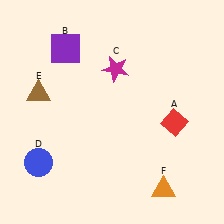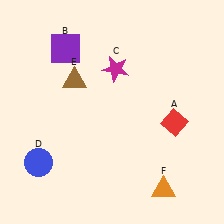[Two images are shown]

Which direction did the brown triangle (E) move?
The brown triangle (E) moved right.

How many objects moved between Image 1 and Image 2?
1 object moved between the two images.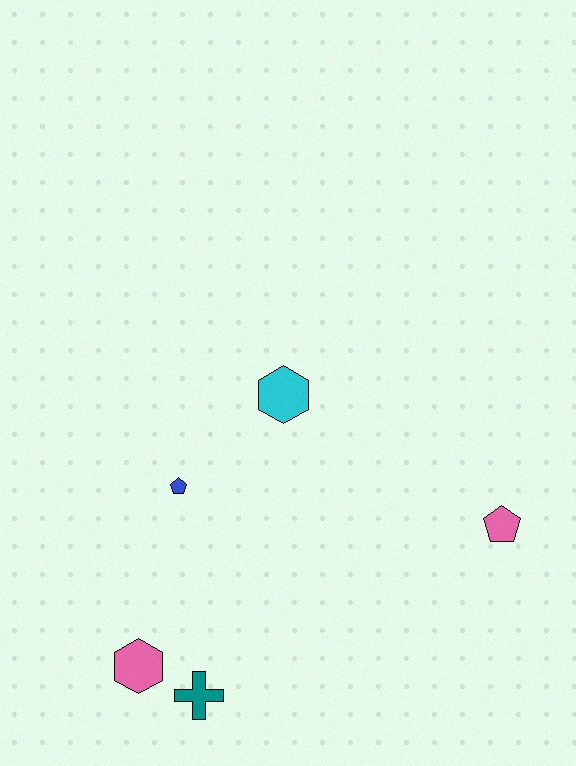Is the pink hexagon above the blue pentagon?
No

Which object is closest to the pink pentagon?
The cyan hexagon is closest to the pink pentagon.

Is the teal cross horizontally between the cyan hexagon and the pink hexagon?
Yes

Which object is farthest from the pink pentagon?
The pink hexagon is farthest from the pink pentagon.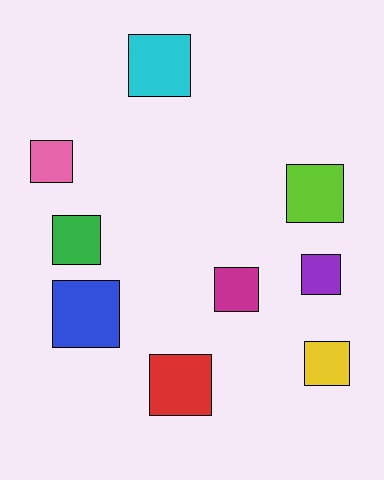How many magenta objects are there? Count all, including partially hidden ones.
There is 1 magenta object.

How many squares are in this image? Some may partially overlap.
There are 9 squares.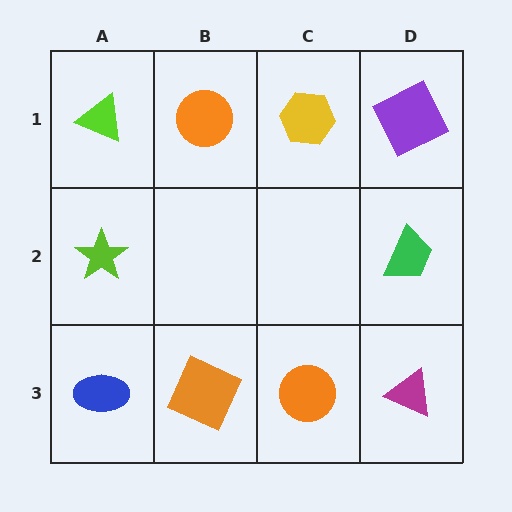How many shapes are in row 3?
4 shapes.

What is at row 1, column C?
A yellow hexagon.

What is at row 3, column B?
An orange square.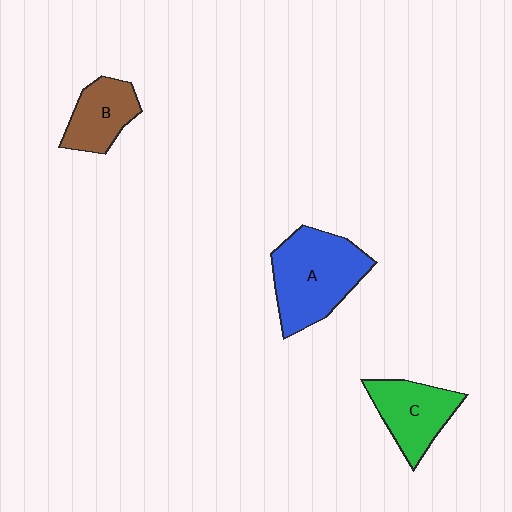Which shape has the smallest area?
Shape B (brown).